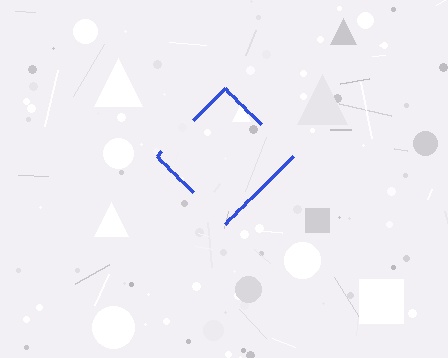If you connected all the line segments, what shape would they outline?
They would outline a diamond.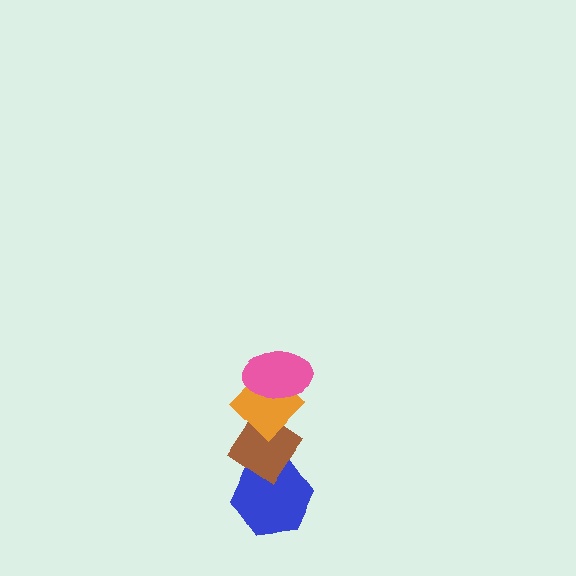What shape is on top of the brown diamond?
The orange diamond is on top of the brown diamond.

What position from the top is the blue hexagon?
The blue hexagon is 4th from the top.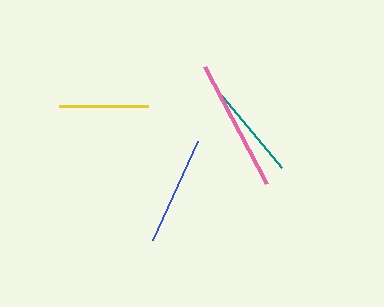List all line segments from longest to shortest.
From longest to shortest: pink, blue, teal, yellow.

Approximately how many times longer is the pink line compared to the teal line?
The pink line is approximately 1.3 times the length of the teal line.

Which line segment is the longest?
The pink line is the longest at approximately 133 pixels.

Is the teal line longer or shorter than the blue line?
The blue line is longer than the teal line.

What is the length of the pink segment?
The pink segment is approximately 133 pixels long.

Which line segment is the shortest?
The yellow line is the shortest at approximately 89 pixels.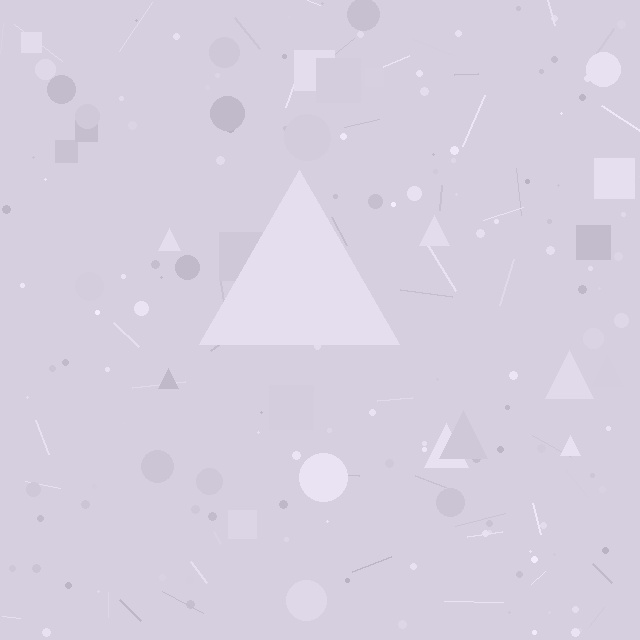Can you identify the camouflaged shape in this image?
The camouflaged shape is a triangle.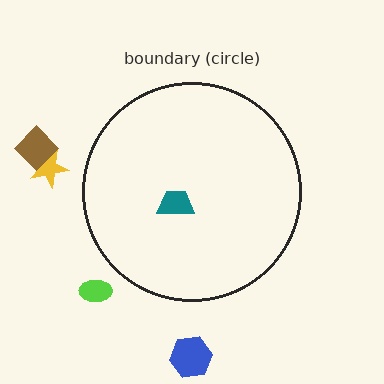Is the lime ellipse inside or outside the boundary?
Outside.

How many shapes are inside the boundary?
1 inside, 4 outside.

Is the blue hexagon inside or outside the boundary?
Outside.